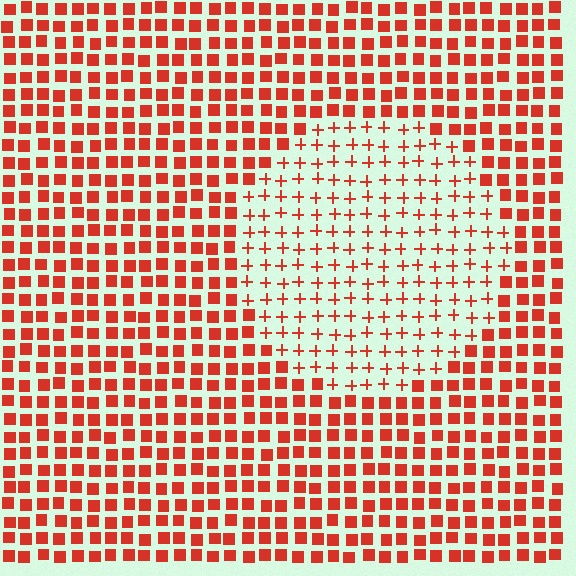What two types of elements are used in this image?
The image uses plus signs inside the circle region and squares outside it.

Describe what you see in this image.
The image is filled with small red elements arranged in a uniform grid. A circle-shaped region contains plus signs, while the surrounding area contains squares. The boundary is defined purely by the change in element shape.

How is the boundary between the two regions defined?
The boundary is defined by a change in element shape: plus signs inside vs. squares outside. All elements share the same color and spacing.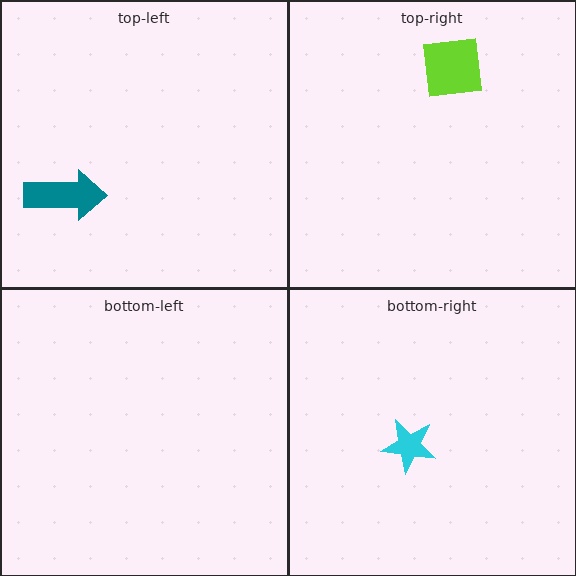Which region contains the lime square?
The top-right region.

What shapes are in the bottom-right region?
The cyan star.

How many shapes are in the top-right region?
1.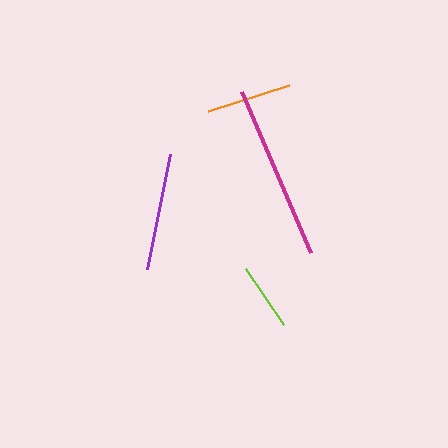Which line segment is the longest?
The magenta line is the longest at approximately 175 pixels.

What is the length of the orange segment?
The orange segment is approximately 84 pixels long.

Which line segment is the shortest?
The lime line is the shortest at approximately 67 pixels.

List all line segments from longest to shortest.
From longest to shortest: magenta, purple, orange, lime.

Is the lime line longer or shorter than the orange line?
The orange line is longer than the lime line.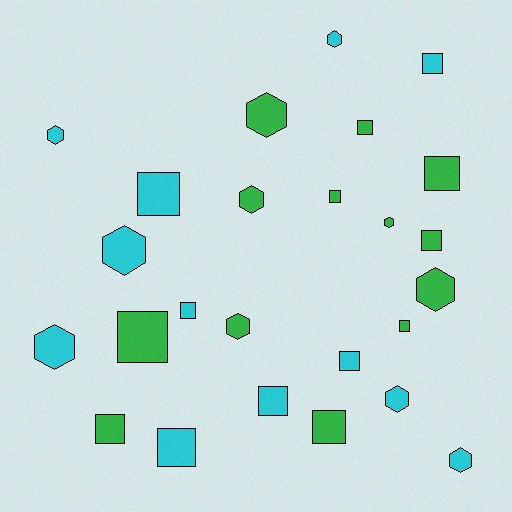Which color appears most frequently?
Green, with 13 objects.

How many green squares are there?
There are 8 green squares.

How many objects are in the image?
There are 25 objects.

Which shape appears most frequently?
Square, with 14 objects.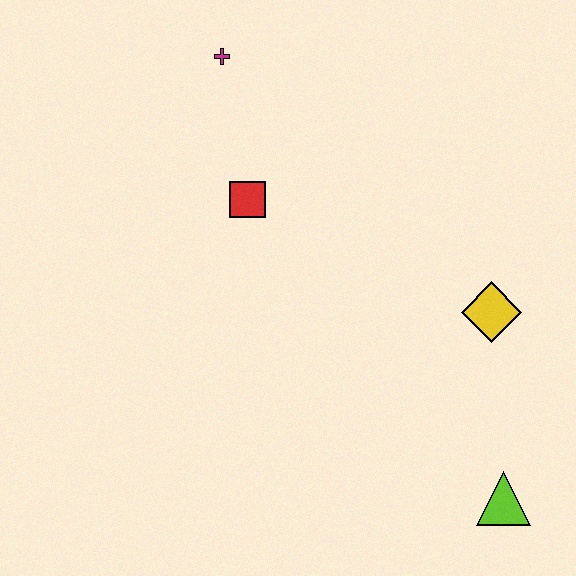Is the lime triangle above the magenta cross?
No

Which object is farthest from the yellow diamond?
The magenta cross is farthest from the yellow diamond.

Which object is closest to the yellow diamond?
The lime triangle is closest to the yellow diamond.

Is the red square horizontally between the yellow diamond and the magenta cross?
Yes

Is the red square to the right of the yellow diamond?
No